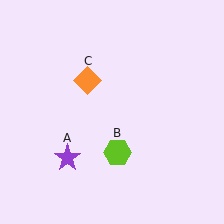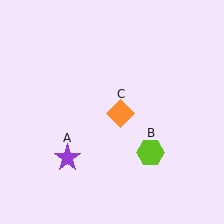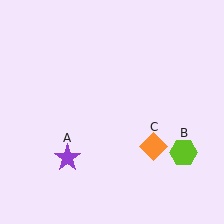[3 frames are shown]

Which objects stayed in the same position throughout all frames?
Purple star (object A) remained stationary.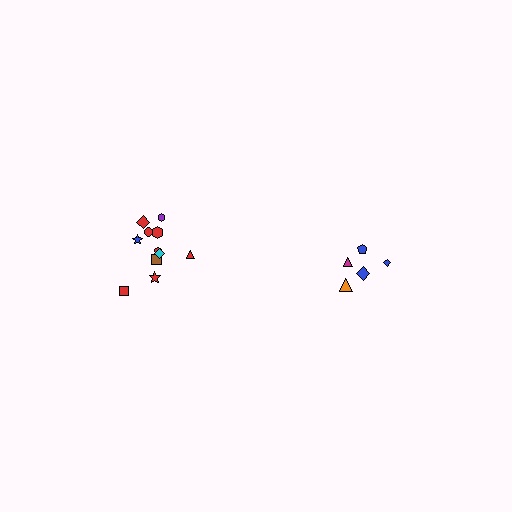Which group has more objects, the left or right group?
The left group.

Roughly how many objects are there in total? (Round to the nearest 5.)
Roughly 15 objects in total.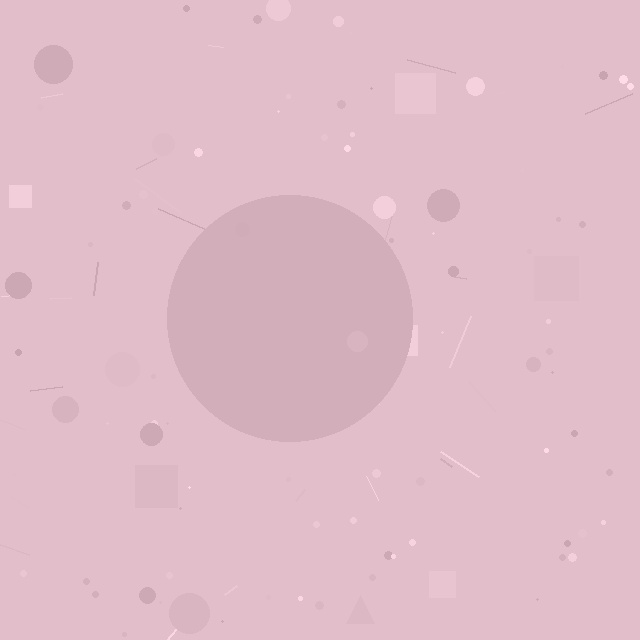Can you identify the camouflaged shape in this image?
The camouflaged shape is a circle.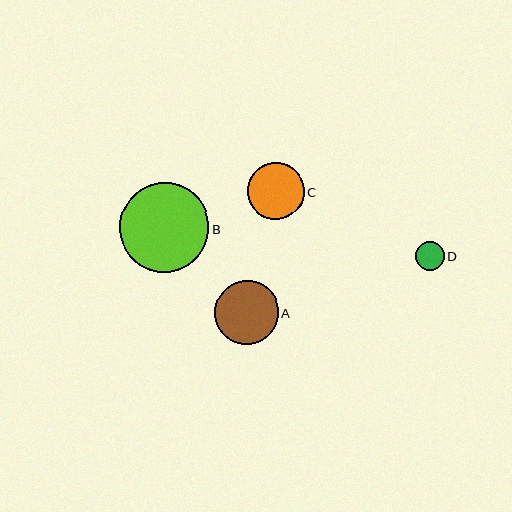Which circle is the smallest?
Circle D is the smallest with a size of approximately 29 pixels.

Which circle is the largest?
Circle B is the largest with a size of approximately 90 pixels.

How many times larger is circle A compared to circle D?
Circle A is approximately 2.2 times the size of circle D.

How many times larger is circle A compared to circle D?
Circle A is approximately 2.2 times the size of circle D.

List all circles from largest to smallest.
From largest to smallest: B, A, C, D.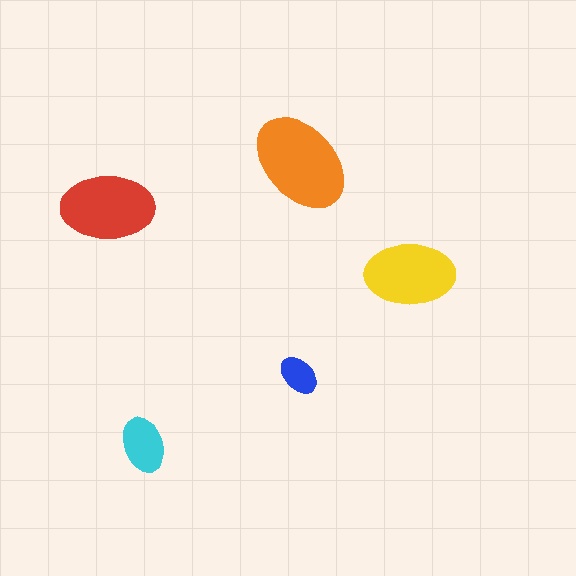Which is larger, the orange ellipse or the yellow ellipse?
The orange one.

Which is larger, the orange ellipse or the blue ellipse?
The orange one.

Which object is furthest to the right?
The yellow ellipse is rightmost.